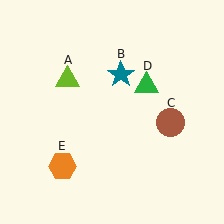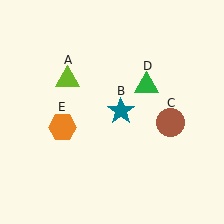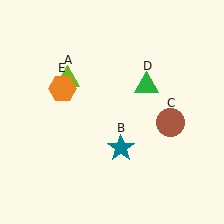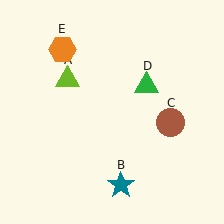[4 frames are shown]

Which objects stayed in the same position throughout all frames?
Lime triangle (object A) and brown circle (object C) and green triangle (object D) remained stationary.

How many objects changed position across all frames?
2 objects changed position: teal star (object B), orange hexagon (object E).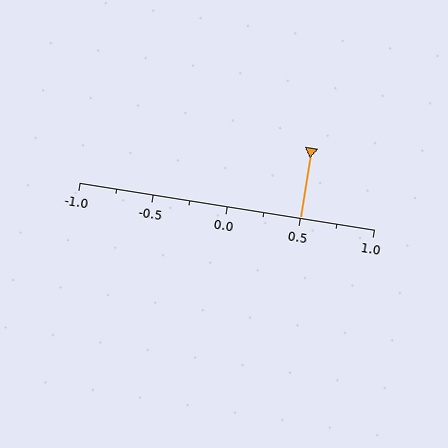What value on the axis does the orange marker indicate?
The marker indicates approximately 0.5.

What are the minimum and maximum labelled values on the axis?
The axis runs from -1.0 to 1.0.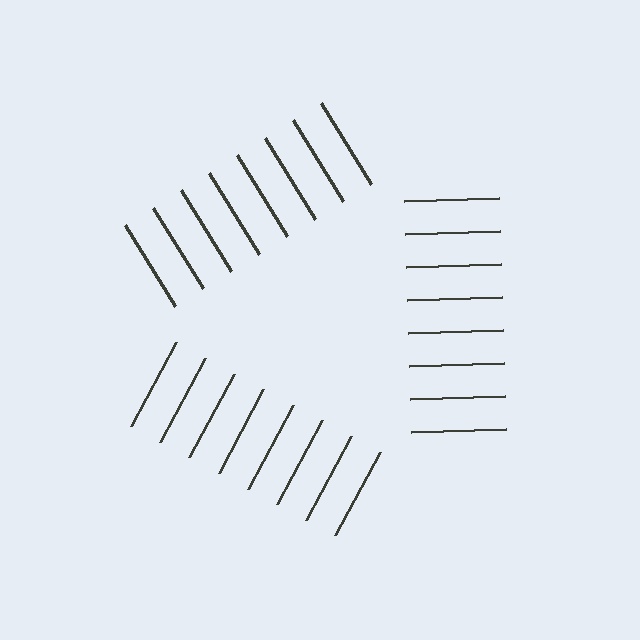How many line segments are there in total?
24 — 8 along each of the 3 edges.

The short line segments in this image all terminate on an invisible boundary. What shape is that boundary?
An illusory triangle — the line segments terminate on its edges but no continuous stroke is drawn.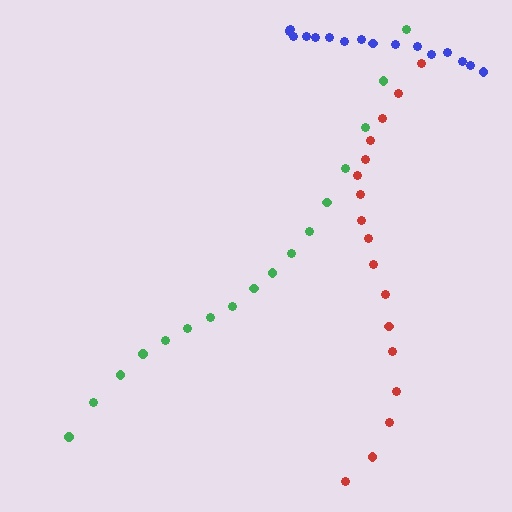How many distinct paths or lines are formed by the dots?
There are 3 distinct paths.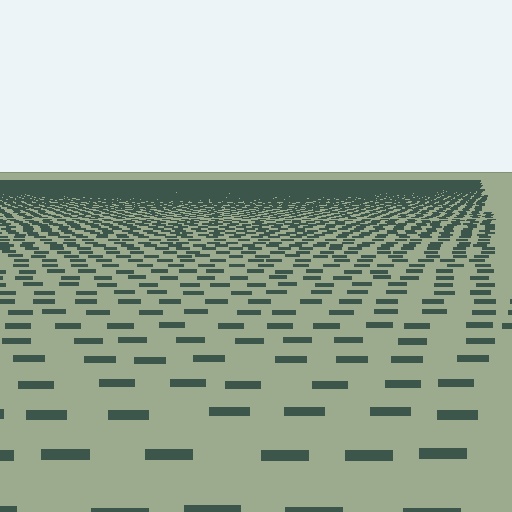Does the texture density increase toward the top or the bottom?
Density increases toward the top.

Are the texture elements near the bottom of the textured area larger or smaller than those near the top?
Larger. Near the bottom, elements are closer to the viewer and appear at a bigger on-screen size.